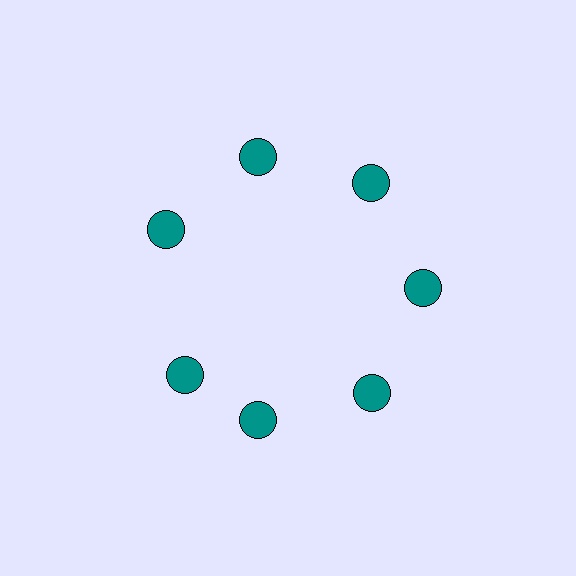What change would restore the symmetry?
The symmetry would be restored by rotating it back into even spacing with its neighbors so that all 7 circles sit at equal angles and equal distance from the center.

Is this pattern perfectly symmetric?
No. The 7 teal circles are arranged in a ring, but one element near the 8 o'clock position is rotated out of alignment along the ring, breaking the 7-fold rotational symmetry.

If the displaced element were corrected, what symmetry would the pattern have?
It would have 7-fold rotational symmetry — the pattern would map onto itself every 51 degrees.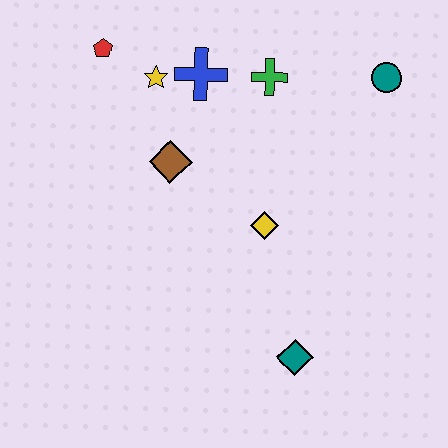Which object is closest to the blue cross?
The yellow star is closest to the blue cross.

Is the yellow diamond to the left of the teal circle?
Yes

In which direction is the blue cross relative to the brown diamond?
The blue cross is above the brown diamond.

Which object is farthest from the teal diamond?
The red pentagon is farthest from the teal diamond.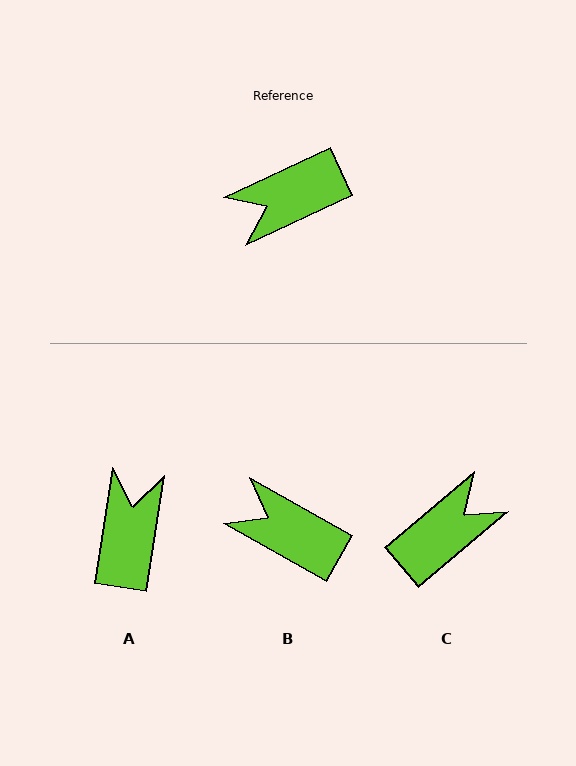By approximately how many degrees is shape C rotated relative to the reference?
Approximately 165 degrees clockwise.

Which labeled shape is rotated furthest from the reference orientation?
C, about 165 degrees away.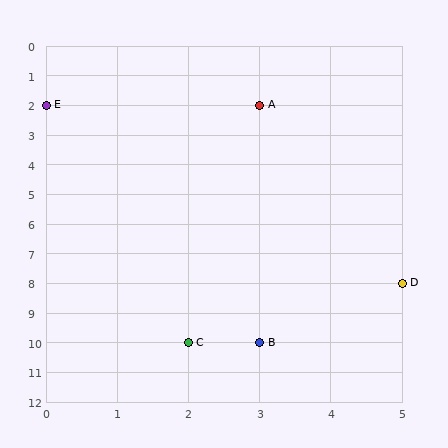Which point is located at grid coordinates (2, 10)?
Point C is at (2, 10).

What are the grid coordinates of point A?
Point A is at grid coordinates (3, 2).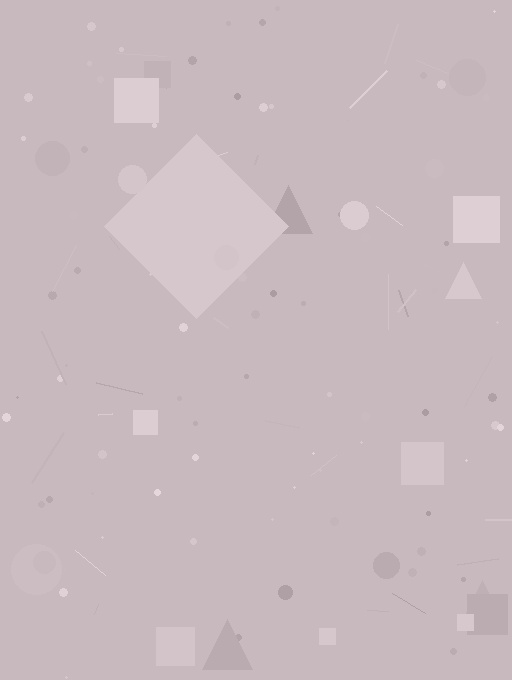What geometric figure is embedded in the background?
A diamond is embedded in the background.